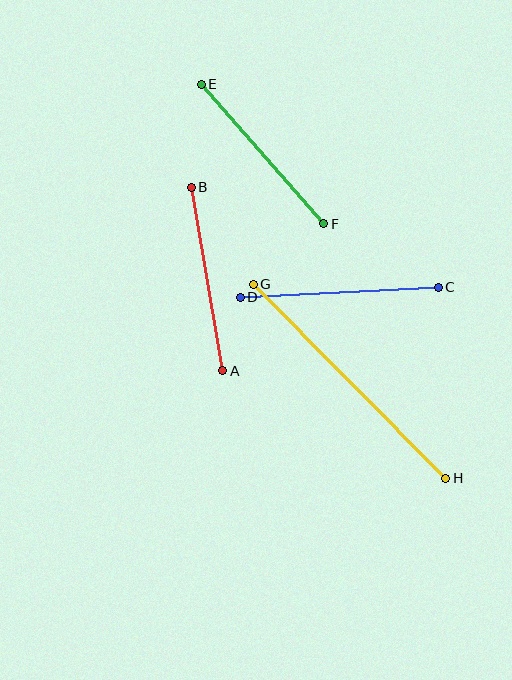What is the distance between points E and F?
The distance is approximately 186 pixels.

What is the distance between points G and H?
The distance is approximately 274 pixels.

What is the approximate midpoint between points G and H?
The midpoint is at approximately (349, 381) pixels.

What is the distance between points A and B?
The distance is approximately 186 pixels.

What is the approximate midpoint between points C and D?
The midpoint is at approximately (339, 292) pixels.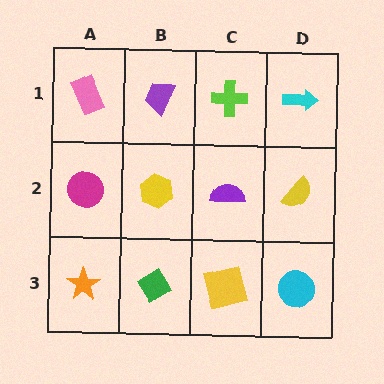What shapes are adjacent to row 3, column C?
A purple semicircle (row 2, column C), a green diamond (row 3, column B), a cyan circle (row 3, column D).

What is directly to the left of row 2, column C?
A yellow hexagon.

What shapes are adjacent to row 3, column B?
A yellow hexagon (row 2, column B), an orange star (row 3, column A), a yellow square (row 3, column C).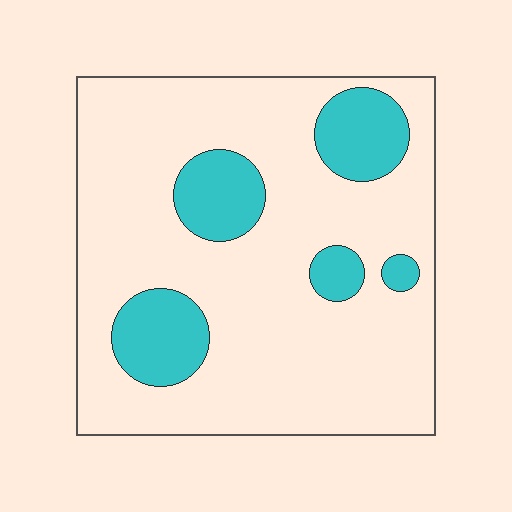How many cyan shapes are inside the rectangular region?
5.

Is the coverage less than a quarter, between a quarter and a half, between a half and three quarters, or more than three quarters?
Less than a quarter.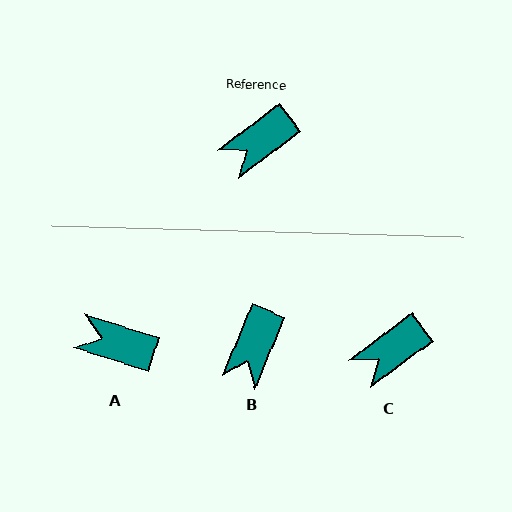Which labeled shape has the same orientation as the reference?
C.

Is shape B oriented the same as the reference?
No, it is off by about 31 degrees.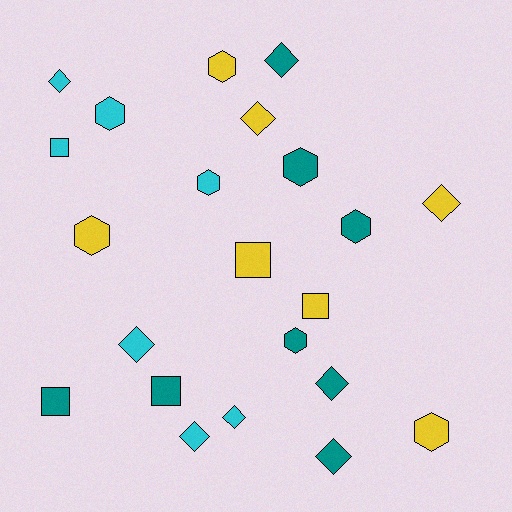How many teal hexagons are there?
There are 3 teal hexagons.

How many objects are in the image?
There are 22 objects.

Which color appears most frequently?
Teal, with 8 objects.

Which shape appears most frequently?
Diamond, with 9 objects.